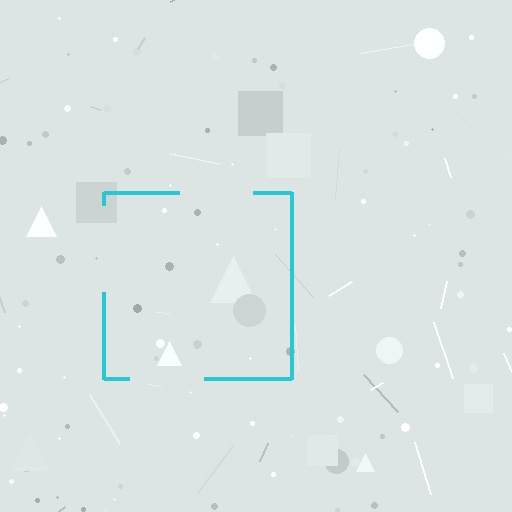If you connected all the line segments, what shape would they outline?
They would outline a square.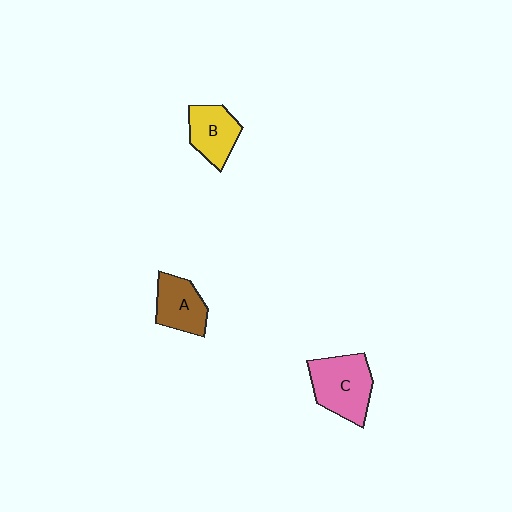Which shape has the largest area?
Shape C (pink).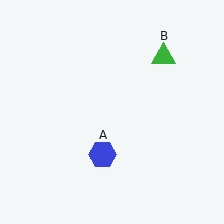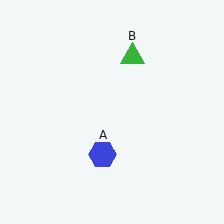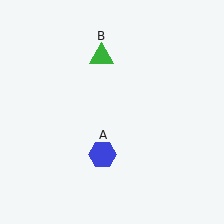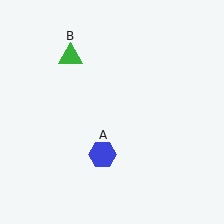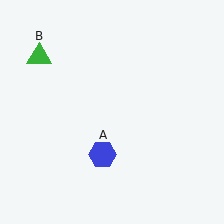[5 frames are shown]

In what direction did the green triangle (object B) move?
The green triangle (object B) moved left.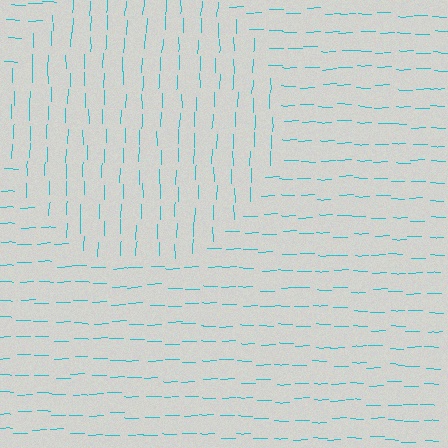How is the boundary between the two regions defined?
The boundary is defined purely by a change in line orientation (approximately 87 degrees difference). All lines are the same color and thickness.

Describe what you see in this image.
The image is filled with small cyan line segments. A circle region in the image has lines oriented differently from the surrounding lines, creating a visible texture boundary.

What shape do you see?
I see a circle.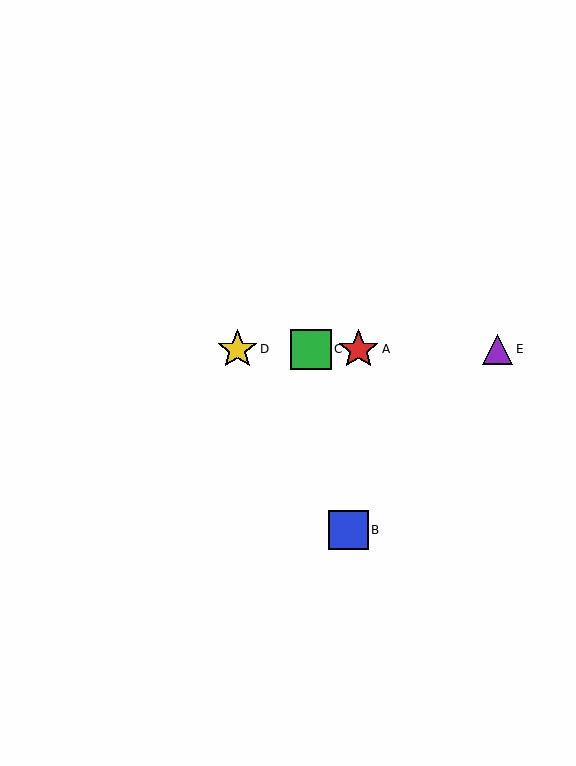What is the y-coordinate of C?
Object C is at y≈350.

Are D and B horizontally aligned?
No, D is at y≈350 and B is at y≈530.